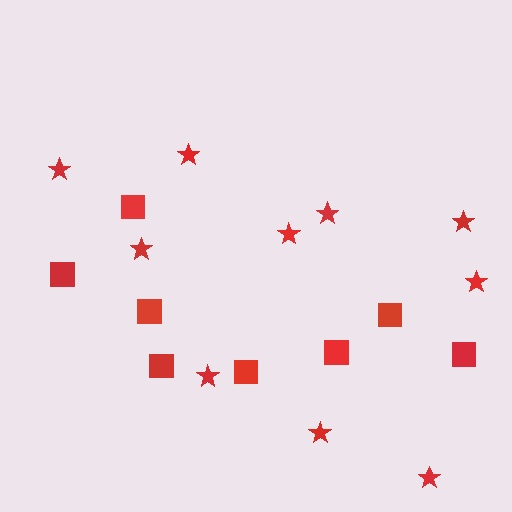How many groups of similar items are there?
There are 2 groups: one group of squares (8) and one group of stars (10).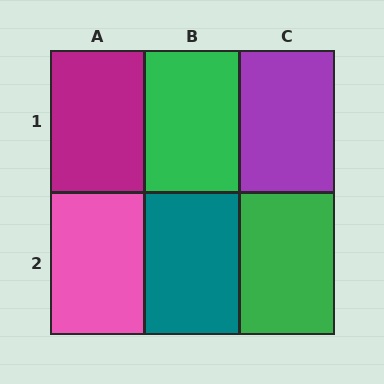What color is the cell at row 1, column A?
Magenta.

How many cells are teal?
1 cell is teal.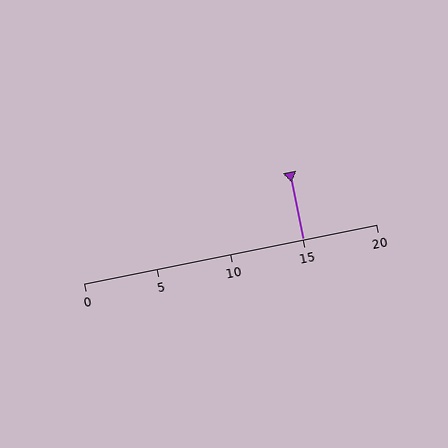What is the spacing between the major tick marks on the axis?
The major ticks are spaced 5 apart.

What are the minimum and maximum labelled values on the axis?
The axis runs from 0 to 20.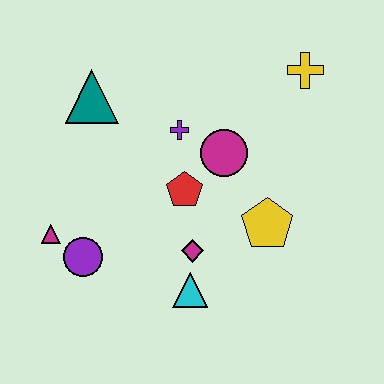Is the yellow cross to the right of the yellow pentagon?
Yes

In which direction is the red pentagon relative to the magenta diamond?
The red pentagon is above the magenta diamond.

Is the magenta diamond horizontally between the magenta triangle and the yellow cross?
Yes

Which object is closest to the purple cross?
The magenta circle is closest to the purple cross.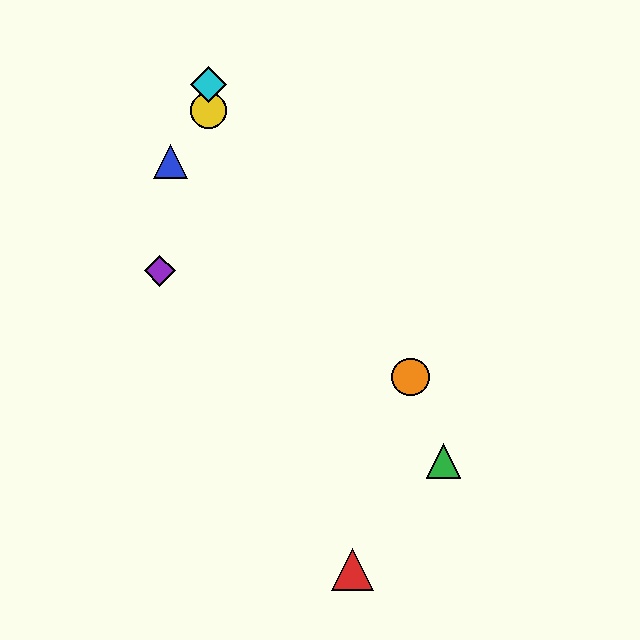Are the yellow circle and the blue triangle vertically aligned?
No, the yellow circle is at x≈208 and the blue triangle is at x≈170.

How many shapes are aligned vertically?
2 shapes (the yellow circle, the cyan diamond) are aligned vertically.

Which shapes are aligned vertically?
The yellow circle, the cyan diamond are aligned vertically.